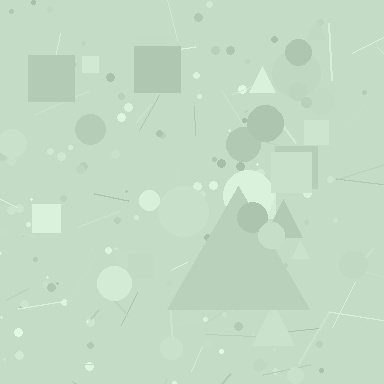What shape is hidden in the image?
A triangle is hidden in the image.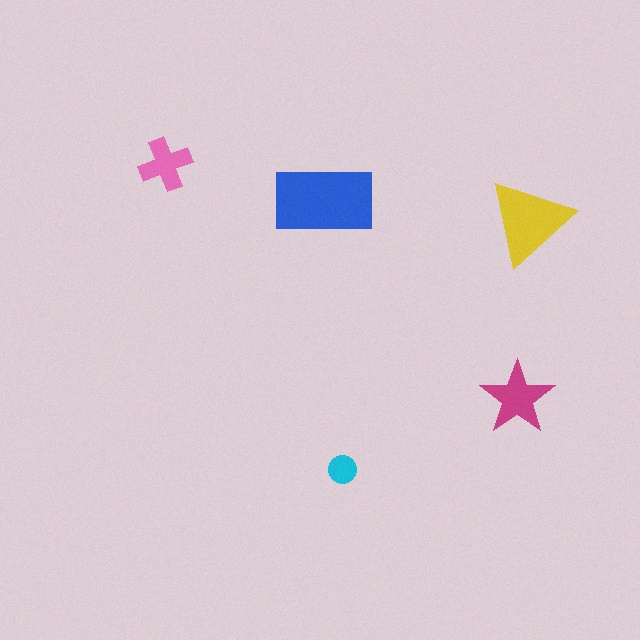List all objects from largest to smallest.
The blue rectangle, the yellow triangle, the magenta star, the pink cross, the cyan circle.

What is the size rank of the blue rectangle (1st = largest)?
1st.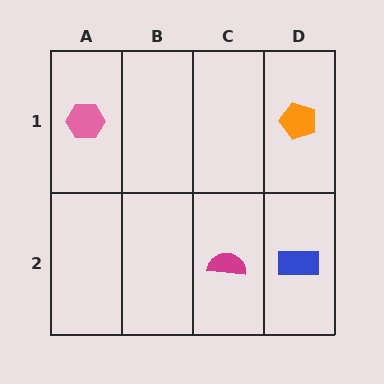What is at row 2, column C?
A magenta semicircle.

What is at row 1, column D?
An orange pentagon.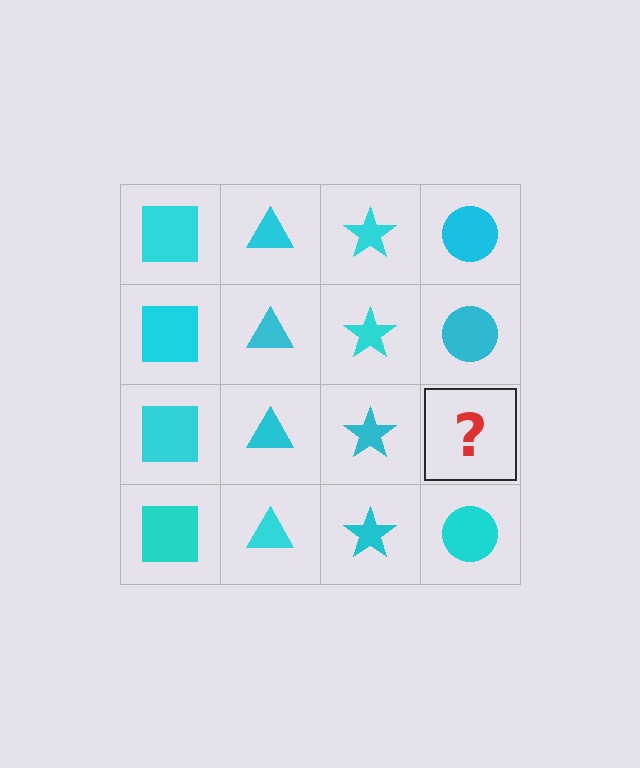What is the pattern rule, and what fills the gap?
The rule is that each column has a consistent shape. The gap should be filled with a cyan circle.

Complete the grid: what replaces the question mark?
The question mark should be replaced with a cyan circle.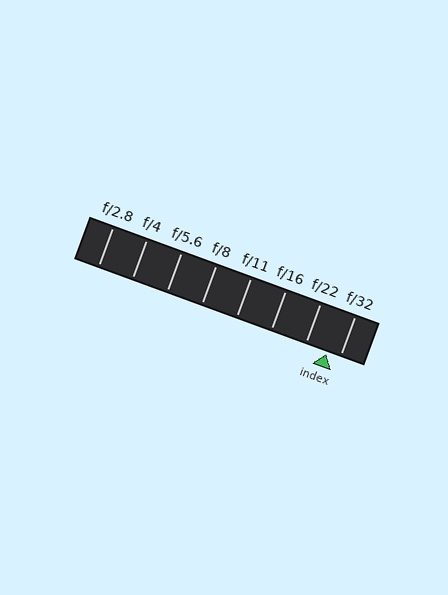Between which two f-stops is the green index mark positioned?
The index mark is between f/22 and f/32.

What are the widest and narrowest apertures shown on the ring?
The widest aperture shown is f/2.8 and the narrowest is f/32.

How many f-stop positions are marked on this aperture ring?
There are 8 f-stop positions marked.